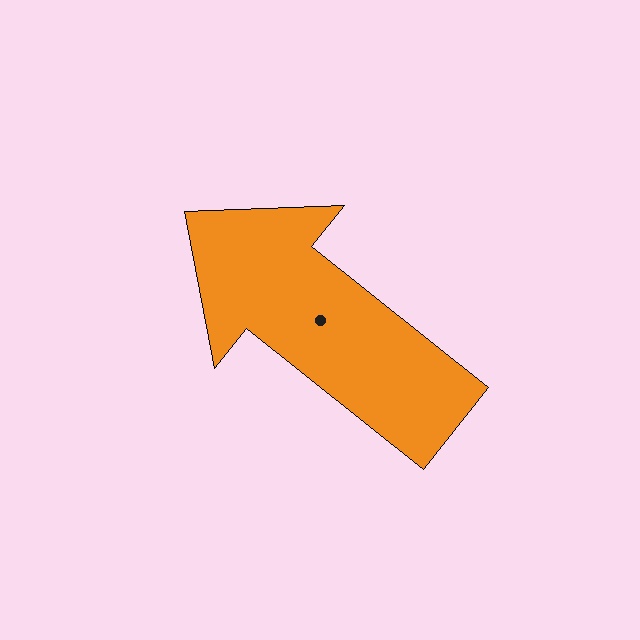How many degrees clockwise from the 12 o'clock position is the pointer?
Approximately 309 degrees.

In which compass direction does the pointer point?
Northwest.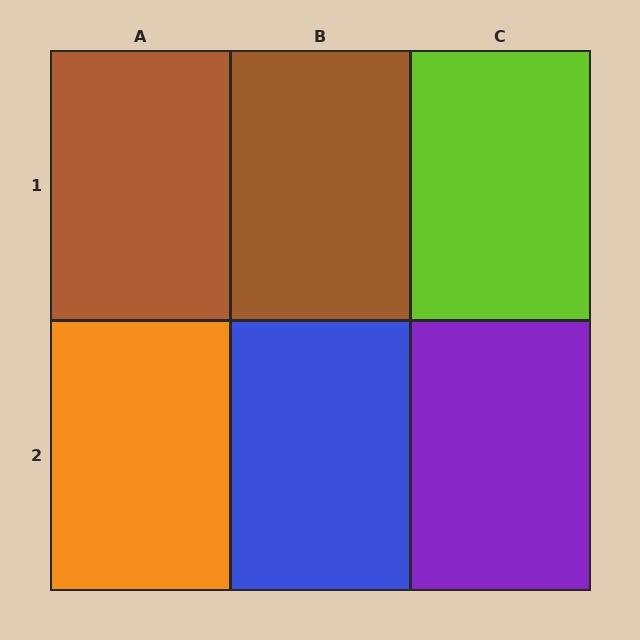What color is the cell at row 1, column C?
Lime.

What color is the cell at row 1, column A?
Brown.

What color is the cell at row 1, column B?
Brown.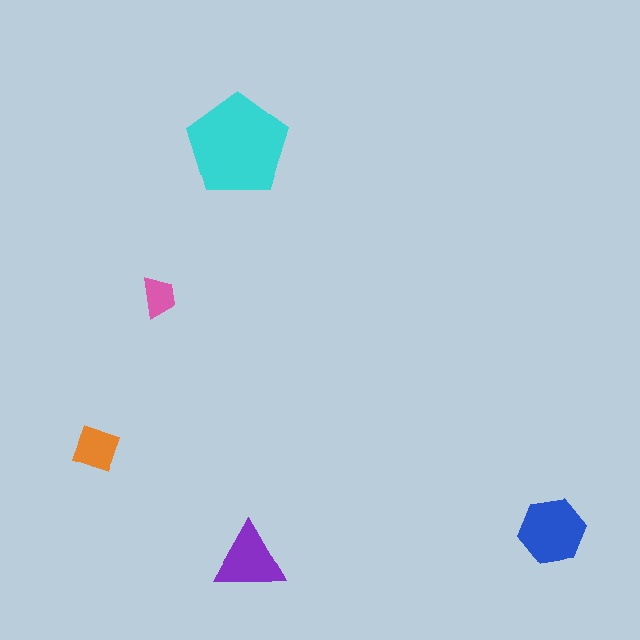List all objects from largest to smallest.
The cyan pentagon, the blue hexagon, the purple triangle, the orange diamond, the pink trapezoid.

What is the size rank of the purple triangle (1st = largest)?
3rd.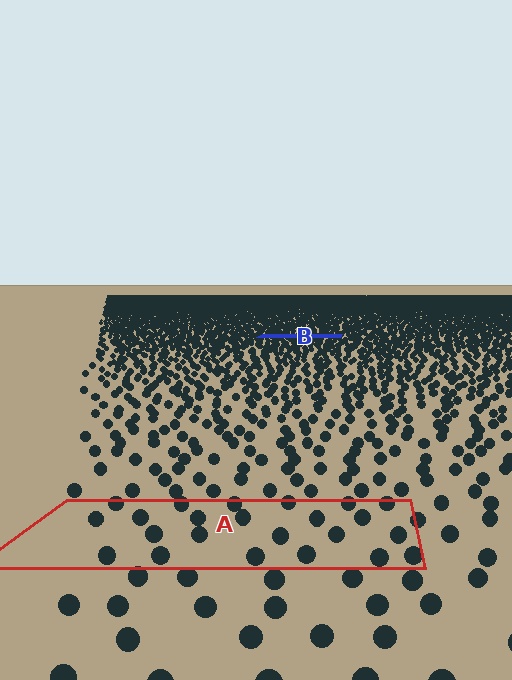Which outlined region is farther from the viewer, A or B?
Region B is farther from the viewer — the texture elements inside it appear smaller and more densely packed.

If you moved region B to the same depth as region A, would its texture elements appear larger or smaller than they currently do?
They would appear larger. At a closer depth, the same texture elements are projected at a bigger on-screen size.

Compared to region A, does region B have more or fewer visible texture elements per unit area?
Region B has more texture elements per unit area — they are packed more densely because it is farther away.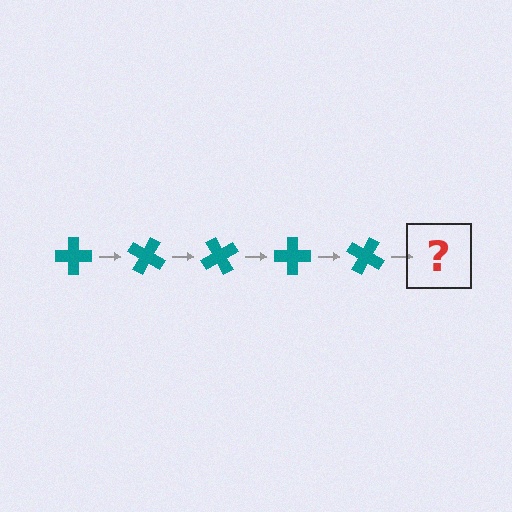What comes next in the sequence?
The next element should be a teal cross rotated 150 degrees.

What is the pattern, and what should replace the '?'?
The pattern is that the cross rotates 30 degrees each step. The '?' should be a teal cross rotated 150 degrees.